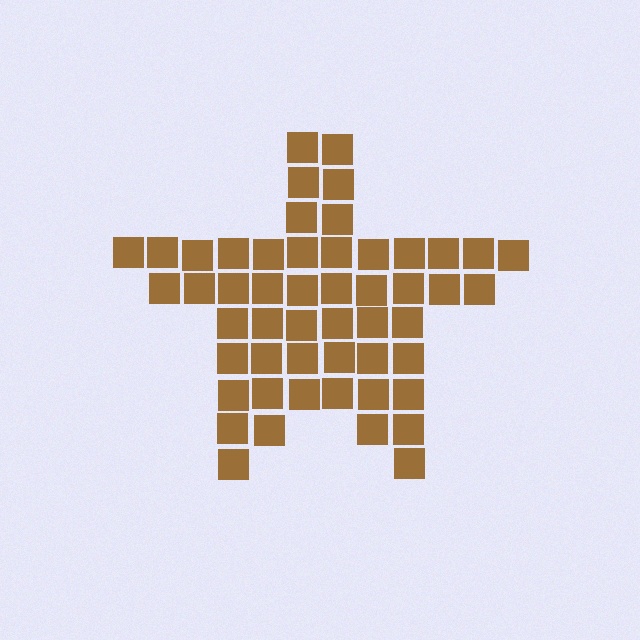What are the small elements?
The small elements are squares.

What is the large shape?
The large shape is a star.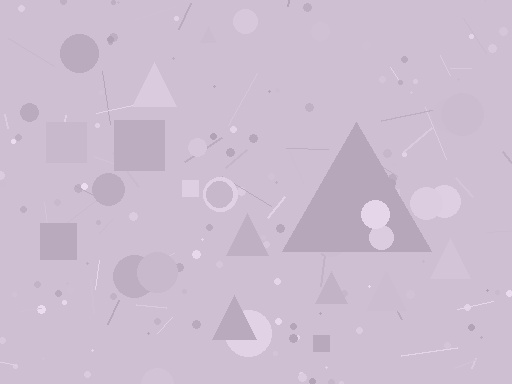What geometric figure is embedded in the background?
A triangle is embedded in the background.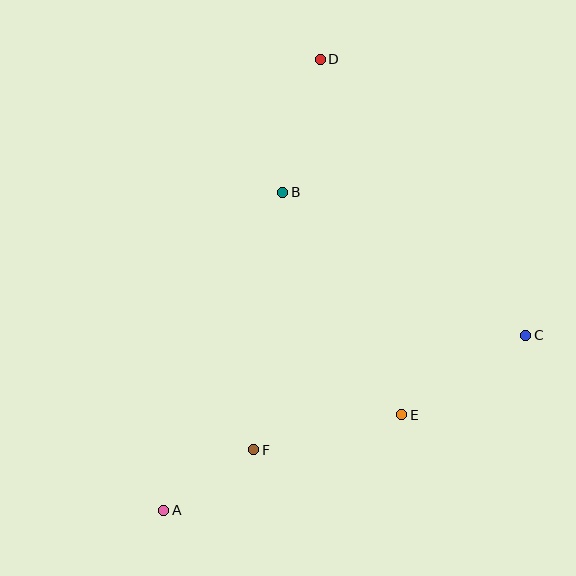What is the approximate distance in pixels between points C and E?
The distance between C and E is approximately 148 pixels.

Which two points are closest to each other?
Points A and F are closest to each other.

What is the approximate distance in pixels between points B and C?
The distance between B and C is approximately 282 pixels.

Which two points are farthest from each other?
Points A and D are farthest from each other.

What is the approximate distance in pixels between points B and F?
The distance between B and F is approximately 259 pixels.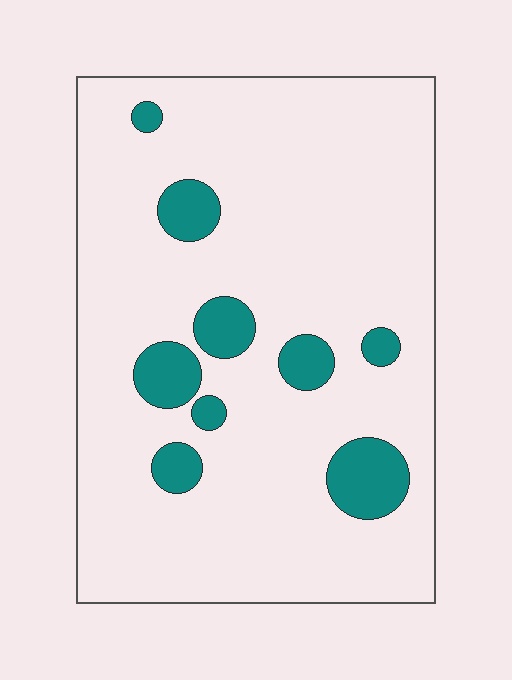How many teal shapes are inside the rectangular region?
9.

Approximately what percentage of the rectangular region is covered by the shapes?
Approximately 10%.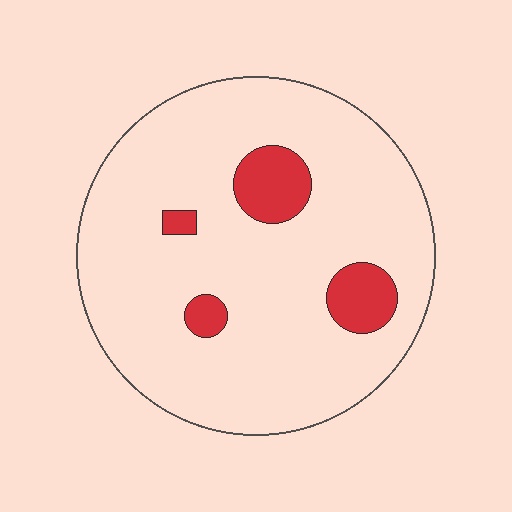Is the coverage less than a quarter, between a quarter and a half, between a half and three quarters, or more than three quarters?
Less than a quarter.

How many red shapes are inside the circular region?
4.